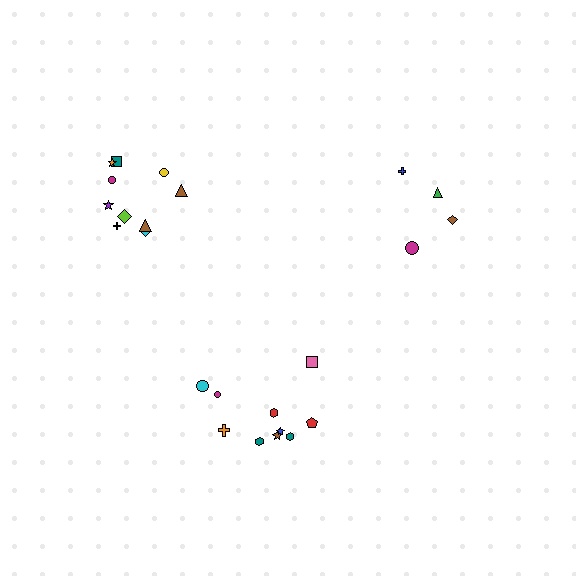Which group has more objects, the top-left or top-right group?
The top-left group.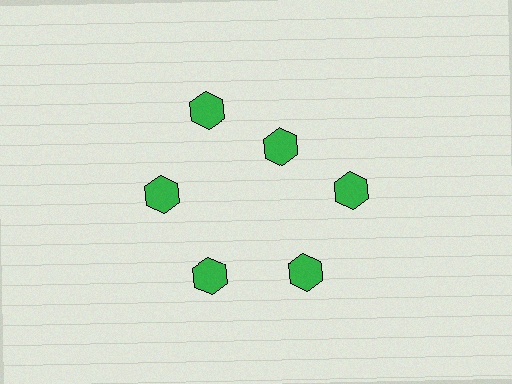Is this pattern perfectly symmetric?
No. The 6 green hexagons are arranged in a ring, but one element near the 1 o'clock position is pulled inward toward the center, breaking the 6-fold rotational symmetry.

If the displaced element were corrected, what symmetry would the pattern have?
It would have 6-fold rotational symmetry — the pattern would map onto itself every 60 degrees.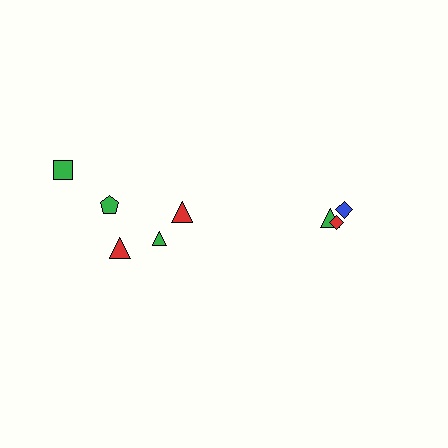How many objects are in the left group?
There are 5 objects.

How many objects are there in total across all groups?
There are 8 objects.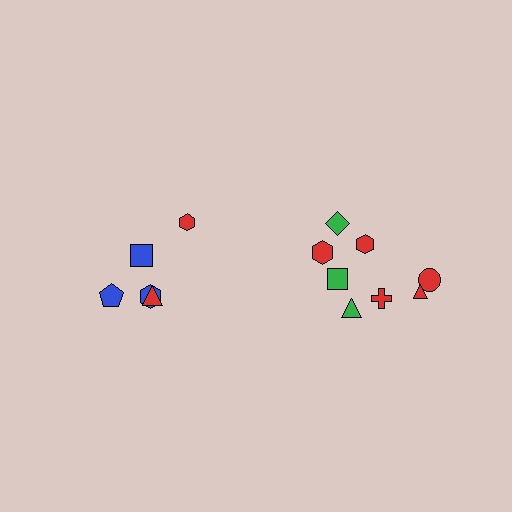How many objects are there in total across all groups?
There are 13 objects.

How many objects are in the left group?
There are 5 objects.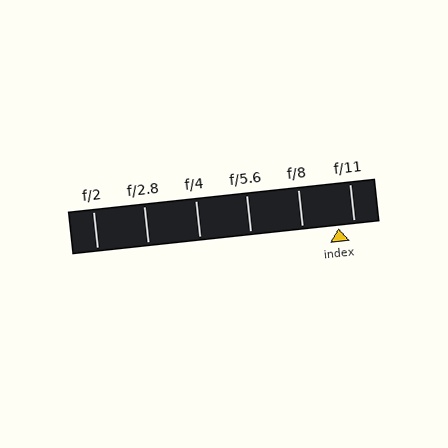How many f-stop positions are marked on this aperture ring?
There are 6 f-stop positions marked.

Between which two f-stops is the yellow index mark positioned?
The index mark is between f/8 and f/11.